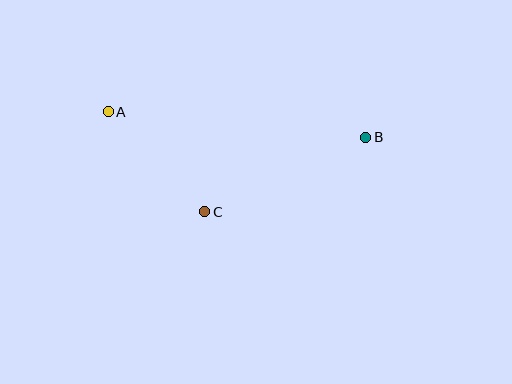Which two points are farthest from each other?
Points A and B are farthest from each other.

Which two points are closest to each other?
Points A and C are closest to each other.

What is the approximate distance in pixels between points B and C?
The distance between B and C is approximately 177 pixels.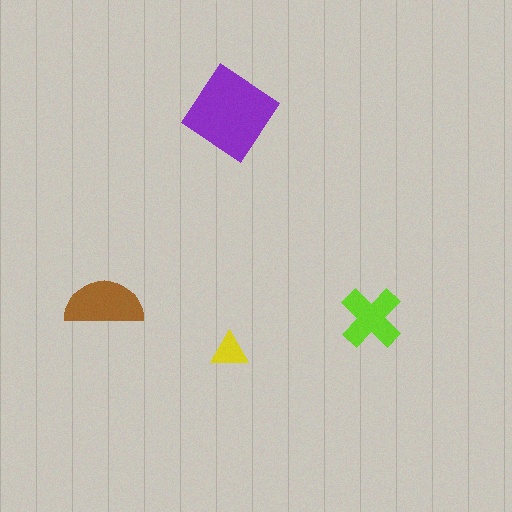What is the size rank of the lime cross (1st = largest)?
3rd.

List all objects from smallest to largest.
The yellow triangle, the lime cross, the brown semicircle, the purple diamond.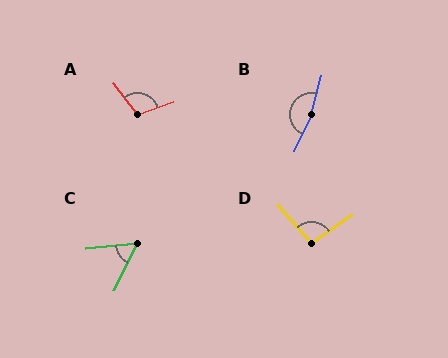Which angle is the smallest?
C, at approximately 58 degrees.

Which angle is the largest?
B, at approximately 170 degrees.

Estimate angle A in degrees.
Approximately 109 degrees.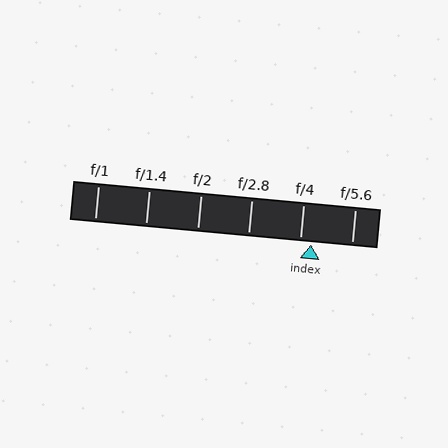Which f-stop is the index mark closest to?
The index mark is closest to f/4.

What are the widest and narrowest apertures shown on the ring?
The widest aperture shown is f/1 and the narrowest is f/5.6.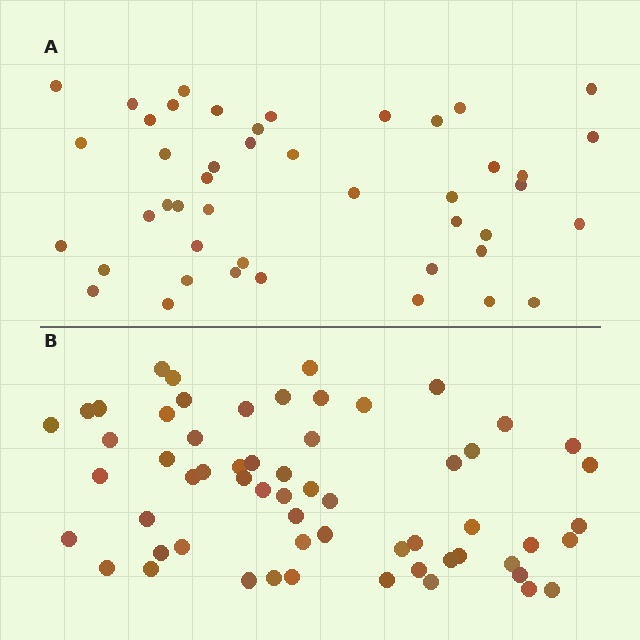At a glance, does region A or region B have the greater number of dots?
Region B (the bottom region) has more dots.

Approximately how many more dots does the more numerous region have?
Region B has approximately 15 more dots than region A.